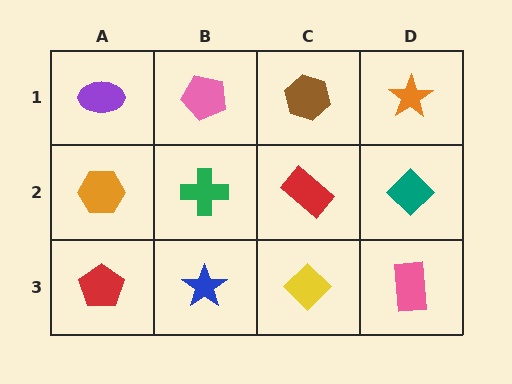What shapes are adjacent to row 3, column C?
A red rectangle (row 2, column C), a blue star (row 3, column B), a pink rectangle (row 3, column D).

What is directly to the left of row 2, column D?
A red rectangle.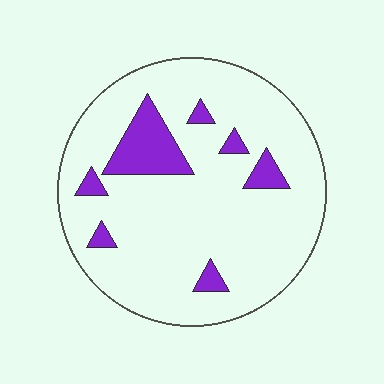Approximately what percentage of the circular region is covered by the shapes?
Approximately 15%.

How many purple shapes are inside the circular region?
7.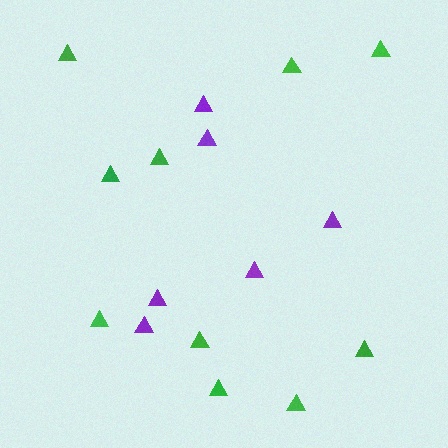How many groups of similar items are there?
There are 2 groups: one group of purple triangles (6) and one group of green triangles (10).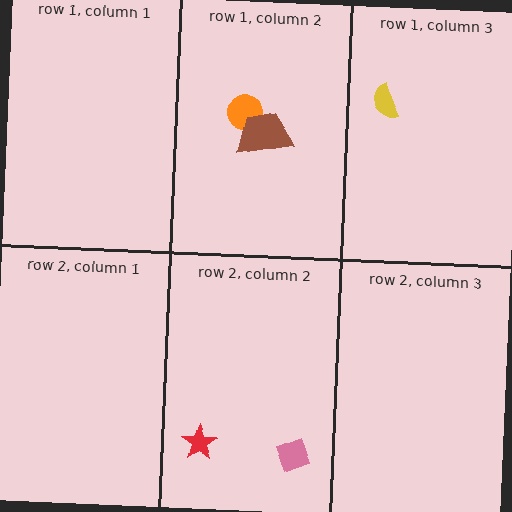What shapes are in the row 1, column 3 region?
The yellow semicircle.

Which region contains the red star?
The row 2, column 2 region.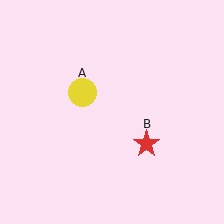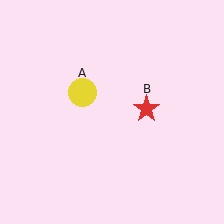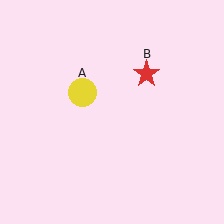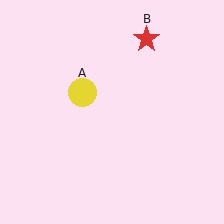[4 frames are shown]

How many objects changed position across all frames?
1 object changed position: red star (object B).